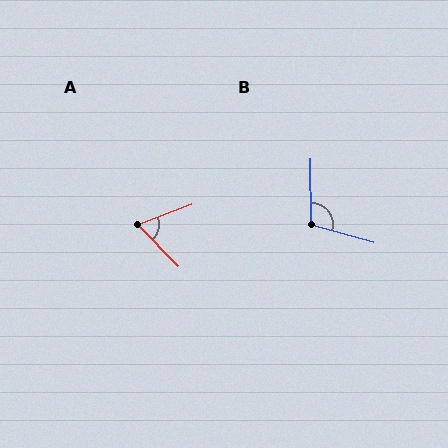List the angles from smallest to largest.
A (67°), B (106°).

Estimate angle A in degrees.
Approximately 67 degrees.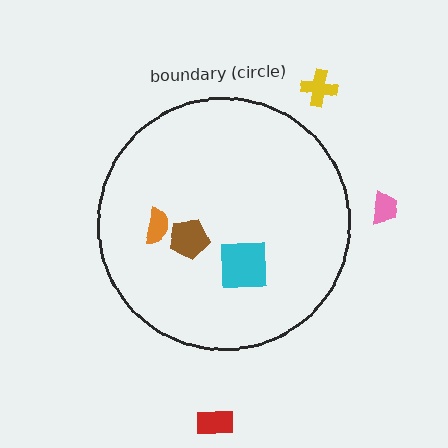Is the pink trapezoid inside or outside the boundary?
Outside.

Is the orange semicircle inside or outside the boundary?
Inside.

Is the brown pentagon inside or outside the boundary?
Inside.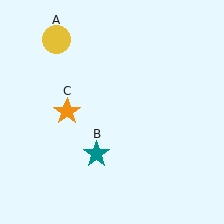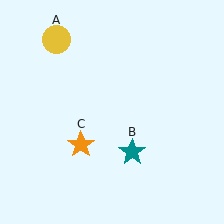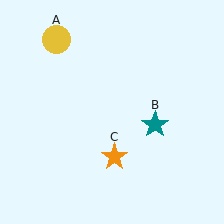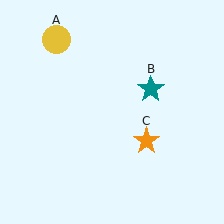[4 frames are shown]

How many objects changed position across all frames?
2 objects changed position: teal star (object B), orange star (object C).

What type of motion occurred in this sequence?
The teal star (object B), orange star (object C) rotated counterclockwise around the center of the scene.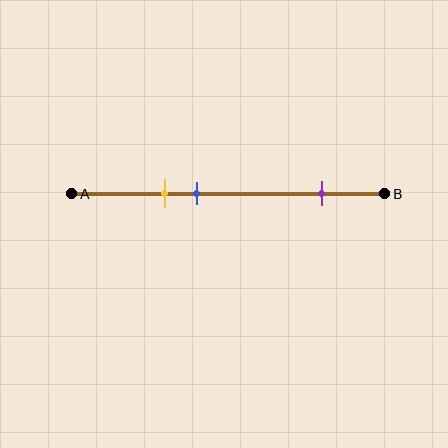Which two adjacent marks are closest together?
The yellow and blue marks are the closest adjacent pair.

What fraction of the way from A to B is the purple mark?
The purple mark is approximately 80% (0.8) of the way from A to B.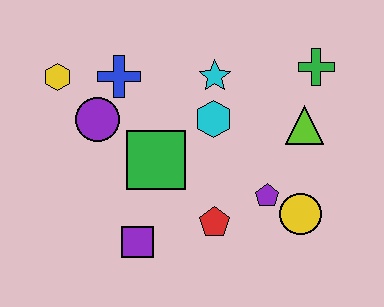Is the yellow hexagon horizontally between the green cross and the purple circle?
No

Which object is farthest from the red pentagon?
The yellow hexagon is farthest from the red pentagon.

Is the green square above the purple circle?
No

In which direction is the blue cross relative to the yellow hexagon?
The blue cross is to the right of the yellow hexagon.